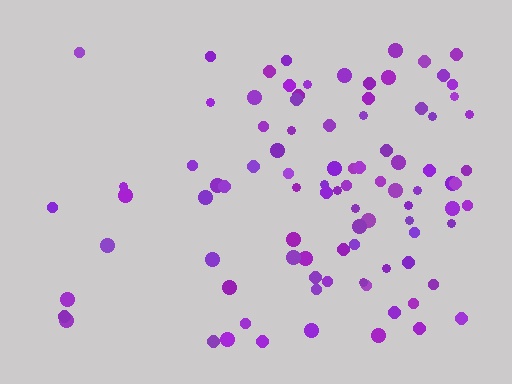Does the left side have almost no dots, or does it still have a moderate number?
Still a moderate number, just noticeably fewer than the right.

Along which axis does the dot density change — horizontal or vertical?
Horizontal.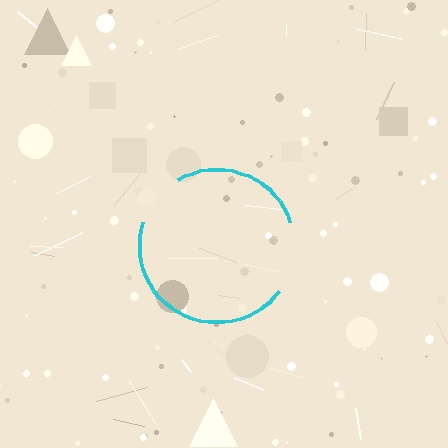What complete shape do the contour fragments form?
The contour fragments form a circle.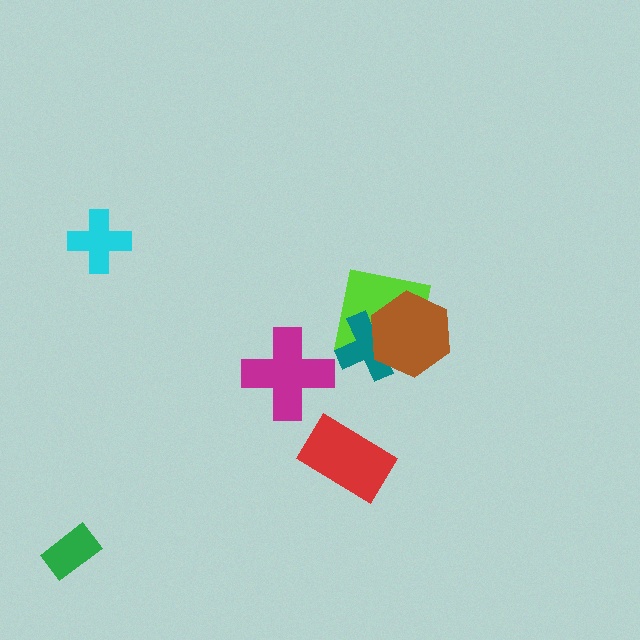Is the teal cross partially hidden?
Yes, it is partially covered by another shape.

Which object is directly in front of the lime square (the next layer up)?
The teal cross is directly in front of the lime square.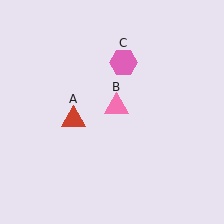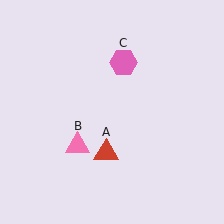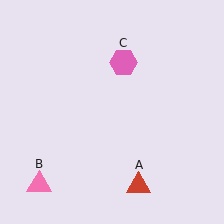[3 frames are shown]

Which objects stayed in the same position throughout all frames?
Pink hexagon (object C) remained stationary.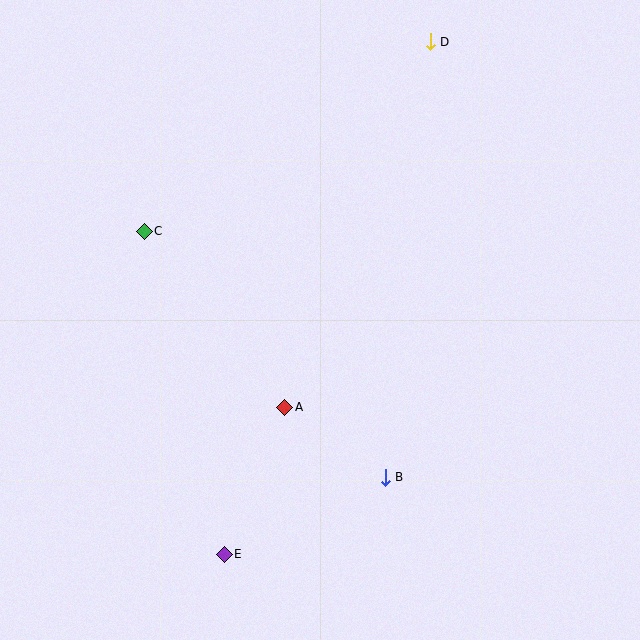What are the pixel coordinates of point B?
Point B is at (385, 477).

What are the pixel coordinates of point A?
Point A is at (285, 407).